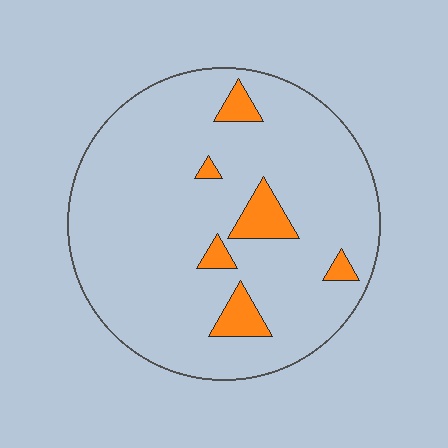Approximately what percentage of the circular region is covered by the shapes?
Approximately 10%.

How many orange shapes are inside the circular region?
6.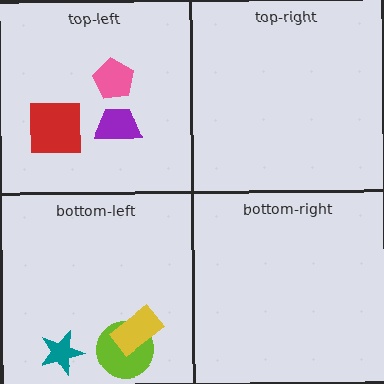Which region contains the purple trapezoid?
The top-left region.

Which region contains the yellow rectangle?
The bottom-left region.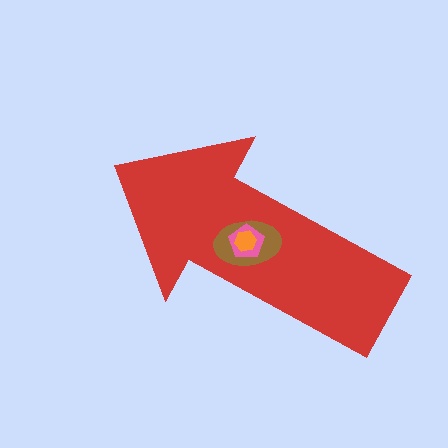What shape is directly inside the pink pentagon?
The orange hexagon.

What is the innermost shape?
The orange hexagon.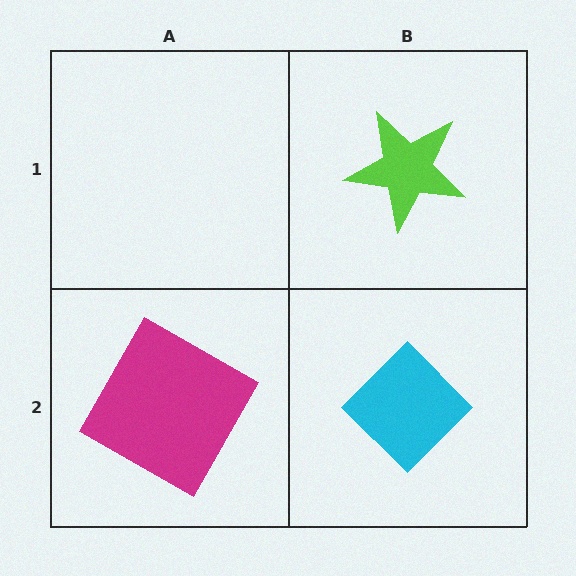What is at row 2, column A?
A magenta square.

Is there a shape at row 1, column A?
No, that cell is empty.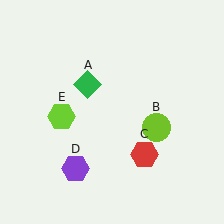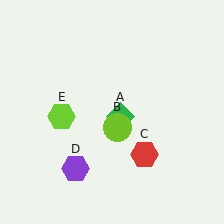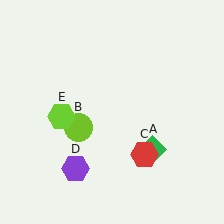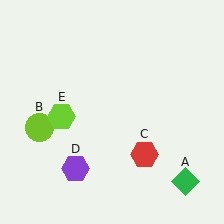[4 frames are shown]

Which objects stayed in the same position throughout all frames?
Red hexagon (object C) and purple hexagon (object D) and lime hexagon (object E) remained stationary.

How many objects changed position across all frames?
2 objects changed position: green diamond (object A), lime circle (object B).